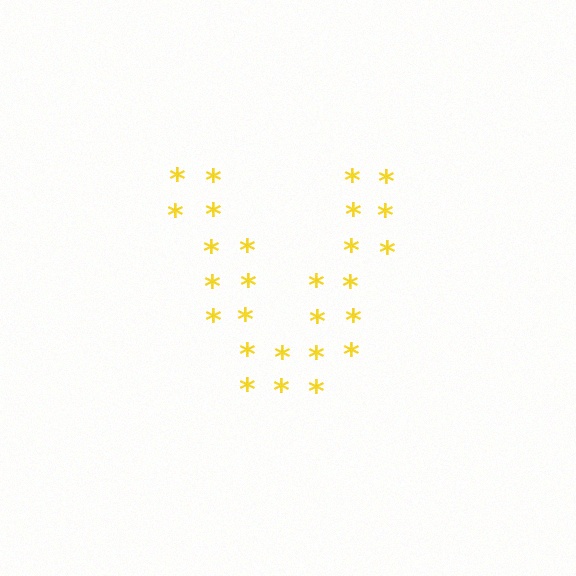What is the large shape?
The large shape is the letter V.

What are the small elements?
The small elements are asterisks.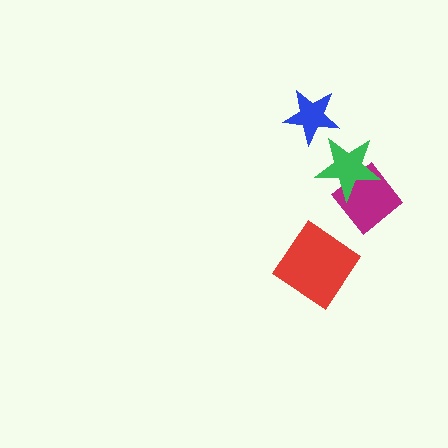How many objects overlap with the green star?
1 object overlaps with the green star.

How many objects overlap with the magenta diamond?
1 object overlaps with the magenta diamond.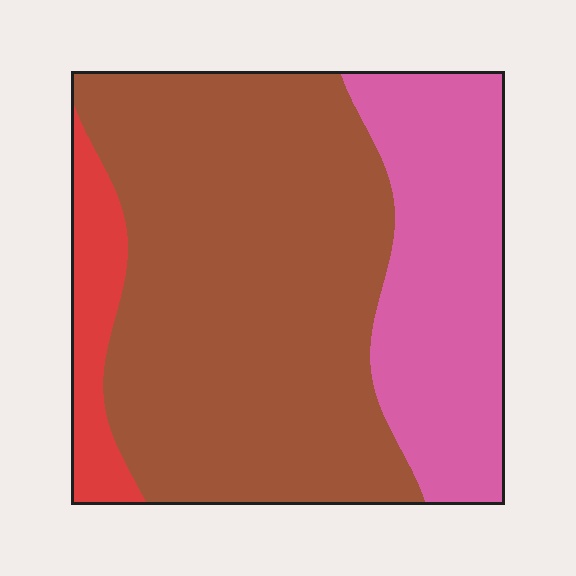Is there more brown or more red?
Brown.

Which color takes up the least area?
Red, at roughly 10%.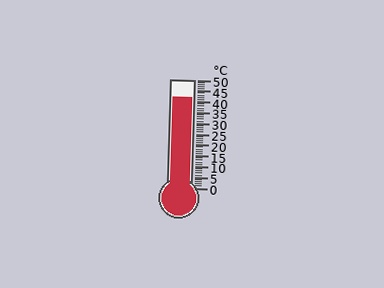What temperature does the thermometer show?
The thermometer shows approximately 42°C.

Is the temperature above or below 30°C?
The temperature is above 30°C.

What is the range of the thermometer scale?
The thermometer scale ranges from 0°C to 50°C.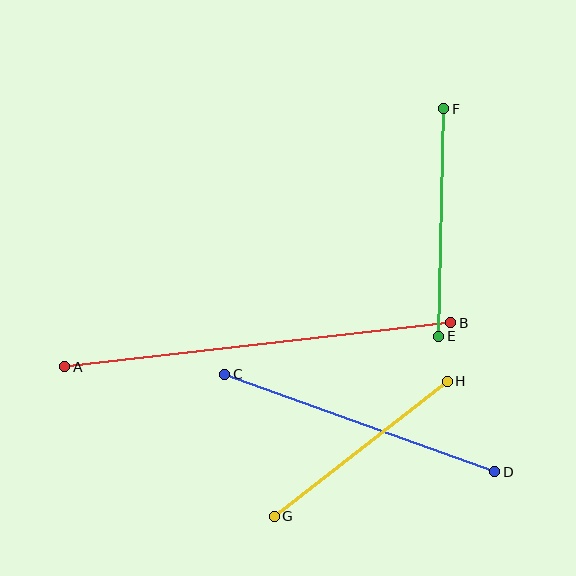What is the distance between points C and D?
The distance is approximately 287 pixels.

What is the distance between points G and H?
The distance is approximately 220 pixels.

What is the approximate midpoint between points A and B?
The midpoint is at approximately (258, 345) pixels.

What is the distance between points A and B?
The distance is approximately 389 pixels.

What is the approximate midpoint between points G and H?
The midpoint is at approximately (361, 449) pixels.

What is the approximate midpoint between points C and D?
The midpoint is at approximately (360, 423) pixels.